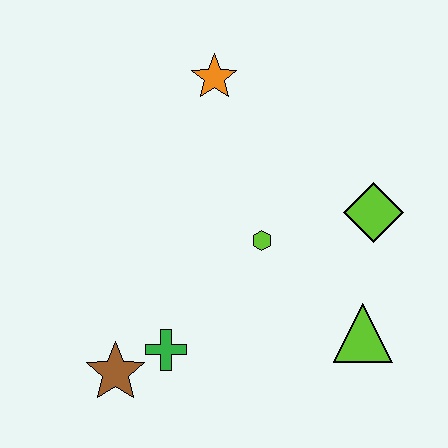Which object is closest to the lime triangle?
The lime diamond is closest to the lime triangle.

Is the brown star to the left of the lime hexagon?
Yes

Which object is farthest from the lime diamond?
The brown star is farthest from the lime diamond.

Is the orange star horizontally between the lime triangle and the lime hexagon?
No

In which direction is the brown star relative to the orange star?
The brown star is below the orange star.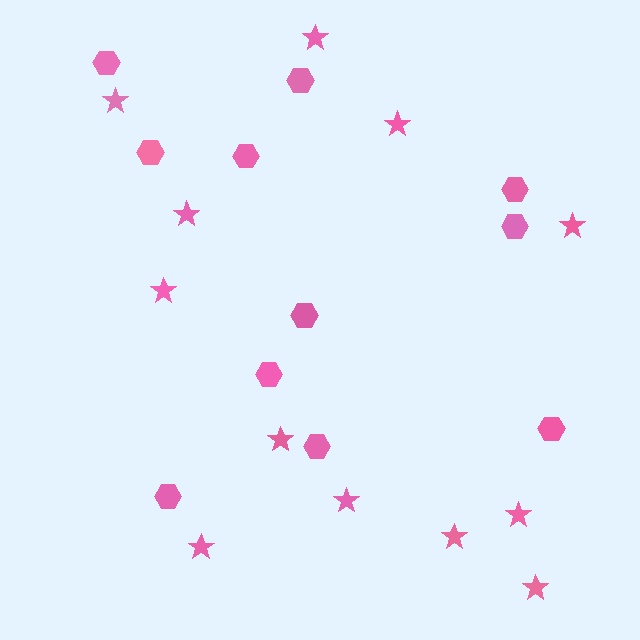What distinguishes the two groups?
There are 2 groups: one group of stars (12) and one group of hexagons (11).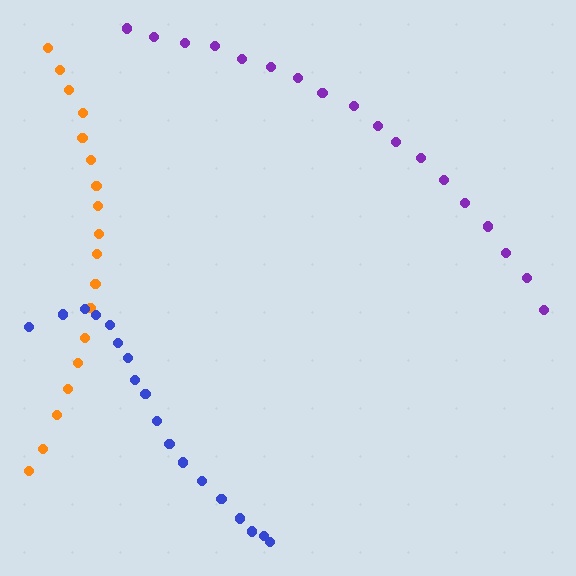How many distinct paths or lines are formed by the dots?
There are 3 distinct paths.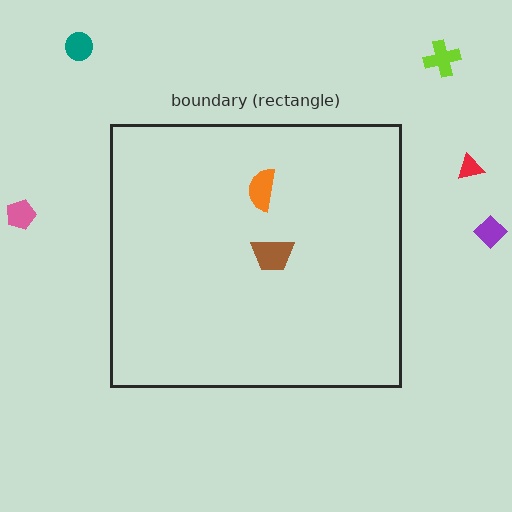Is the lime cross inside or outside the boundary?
Outside.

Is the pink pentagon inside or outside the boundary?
Outside.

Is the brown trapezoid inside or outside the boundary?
Inside.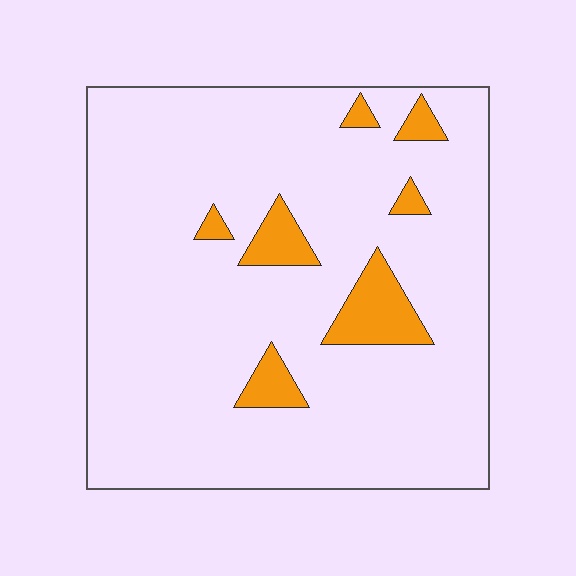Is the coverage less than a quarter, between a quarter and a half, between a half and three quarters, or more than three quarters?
Less than a quarter.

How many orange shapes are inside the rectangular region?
7.